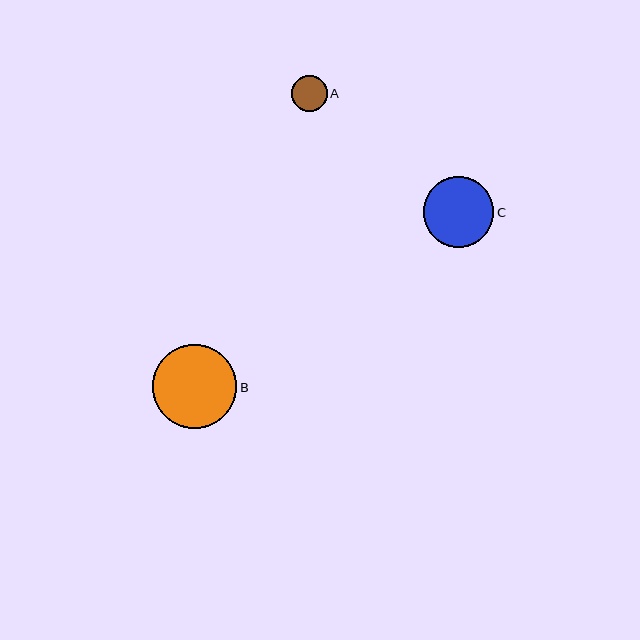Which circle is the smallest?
Circle A is the smallest with a size of approximately 36 pixels.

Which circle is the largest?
Circle B is the largest with a size of approximately 85 pixels.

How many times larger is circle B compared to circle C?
Circle B is approximately 1.2 times the size of circle C.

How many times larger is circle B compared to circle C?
Circle B is approximately 1.2 times the size of circle C.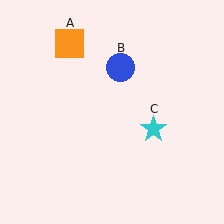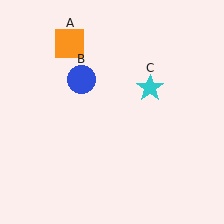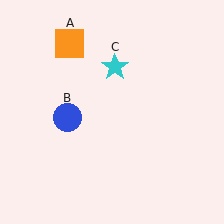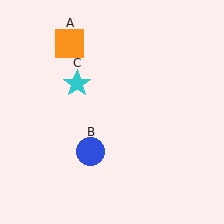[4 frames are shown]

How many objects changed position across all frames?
2 objects changed position: blue circle (object B), cyan star (object C).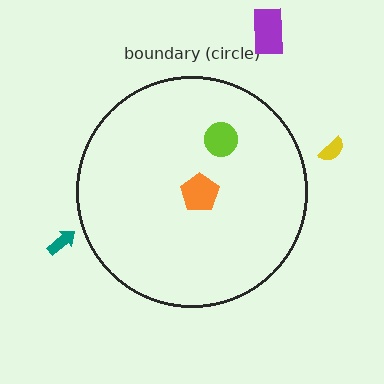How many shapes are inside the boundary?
2 inside, 3 outside.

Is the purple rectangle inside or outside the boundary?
Outside.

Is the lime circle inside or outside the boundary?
Inside.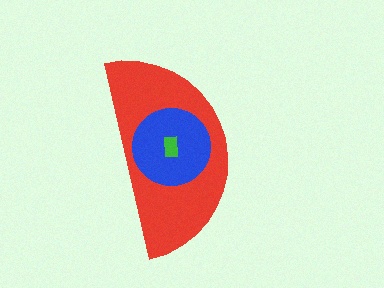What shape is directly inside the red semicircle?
The blue circle.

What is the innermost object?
The green rectangle.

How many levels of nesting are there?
3.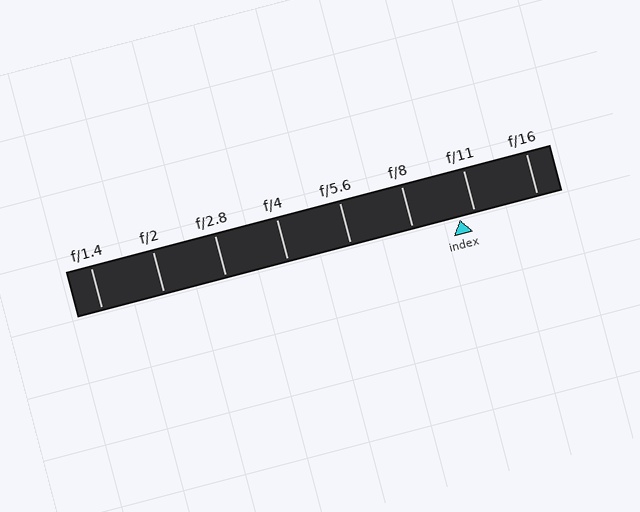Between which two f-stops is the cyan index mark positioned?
The index mark is between f/8 and f/11.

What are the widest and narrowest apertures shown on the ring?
The widest aperture shown is f/1.4 and the narrowest is f/16.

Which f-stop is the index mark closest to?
The index mark is closest to f/11.